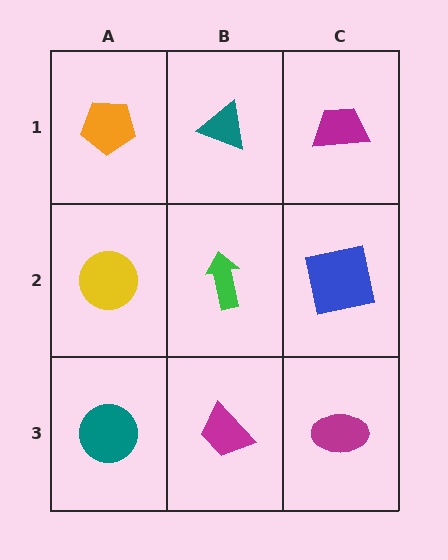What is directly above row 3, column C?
A blue square.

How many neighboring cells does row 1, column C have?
2.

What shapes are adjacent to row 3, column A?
A yellow circle (row 2, column A), a magenta trapezoid (row 3, column B).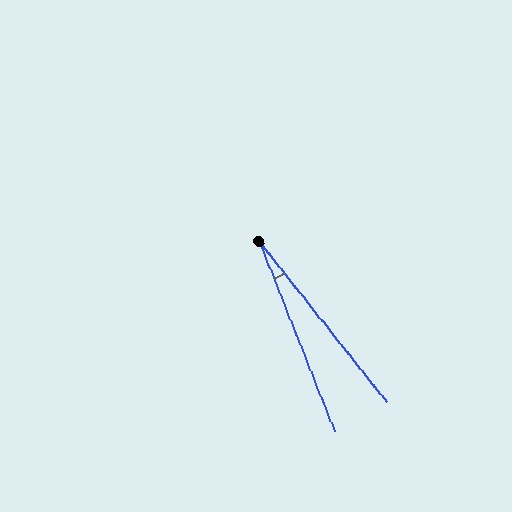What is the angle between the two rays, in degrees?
Approximately 17 degrees.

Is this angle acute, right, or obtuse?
It is acute.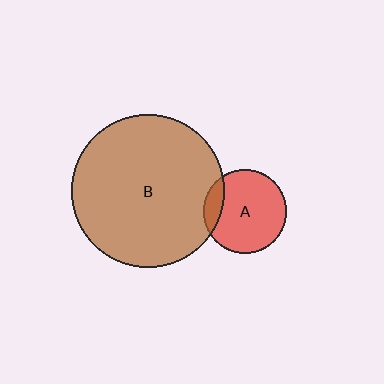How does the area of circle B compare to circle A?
Approximately 3.3 times.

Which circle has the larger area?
Circle B (brown).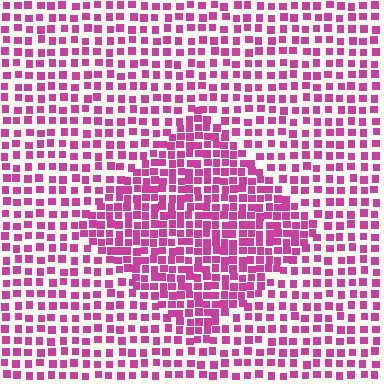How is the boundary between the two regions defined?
The boundary is defined by a change in element density (approximately 1.7x ratio). All elements are the same color, size, and shape.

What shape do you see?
I see a diamond.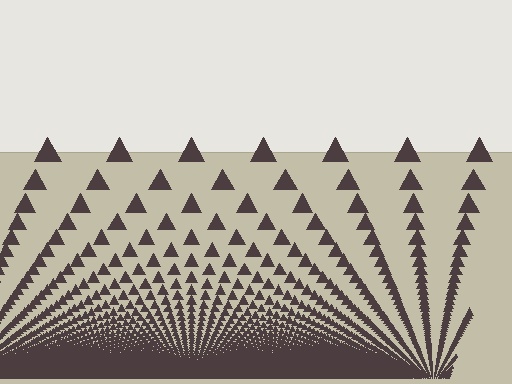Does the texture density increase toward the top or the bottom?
Density increases toward the bottom.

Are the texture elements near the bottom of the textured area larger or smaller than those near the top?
Smaller. The gradient is inverted — elements near the bottom are smaller and denser.